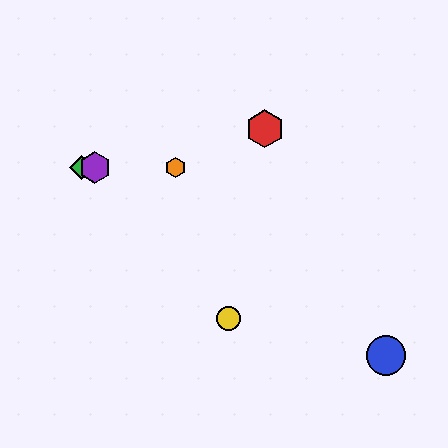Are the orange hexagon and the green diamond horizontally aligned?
Yes, both are at y≈168.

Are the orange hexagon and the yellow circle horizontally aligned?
No, the orange hexagon is at y≈168 and the yellow circle is at y≈319.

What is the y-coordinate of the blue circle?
The blue circle is at y≈356.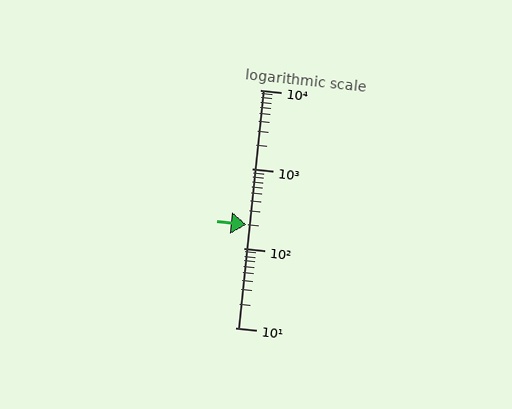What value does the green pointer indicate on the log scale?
The pointer indicates approximately 200.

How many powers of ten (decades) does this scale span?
The scale spans 3 decades, from 10 to 10000.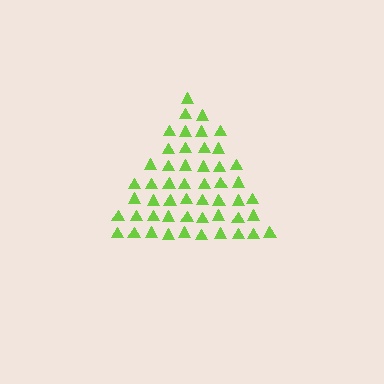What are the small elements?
The small elements are triangles.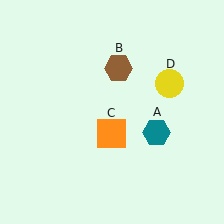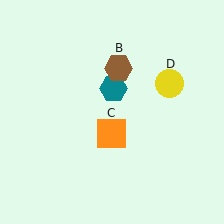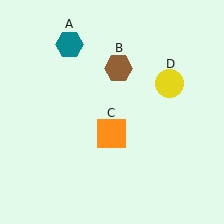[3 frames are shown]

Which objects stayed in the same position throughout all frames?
Brown hexagon (object B) and orange square (object C) and yellow circle (object D) remained stationary.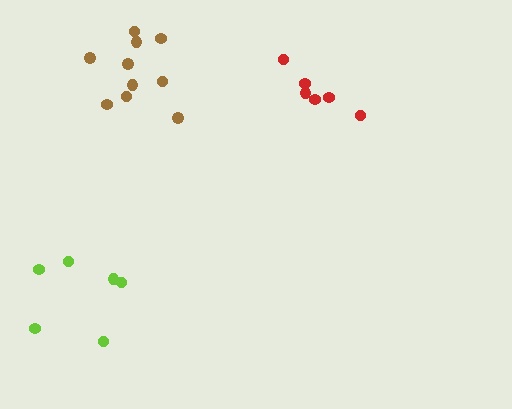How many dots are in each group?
Group 1: 6 dots, Group 2: 10 dots, Group 3: 6 dots (22 total).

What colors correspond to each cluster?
The clusters are colored: red, brown, lime.